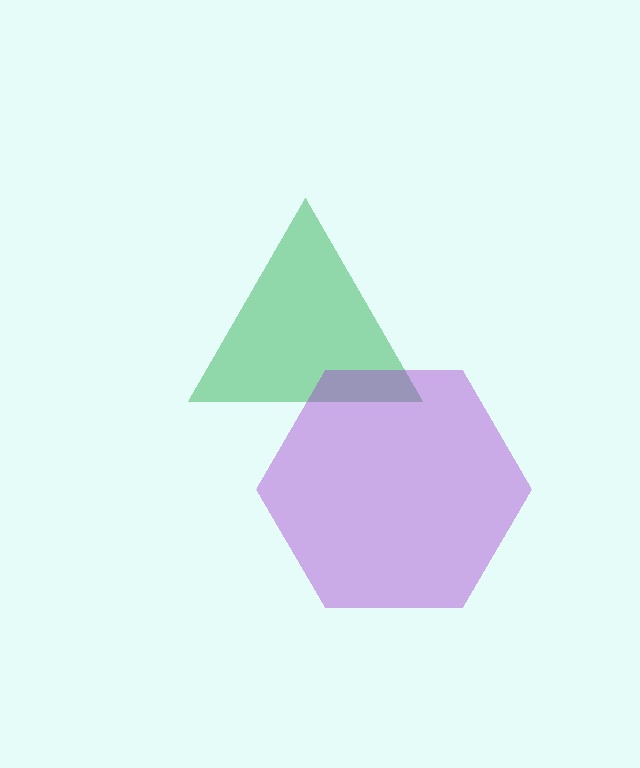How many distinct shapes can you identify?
There are 2 distinct shapes: a green triangle, a purple hexagon.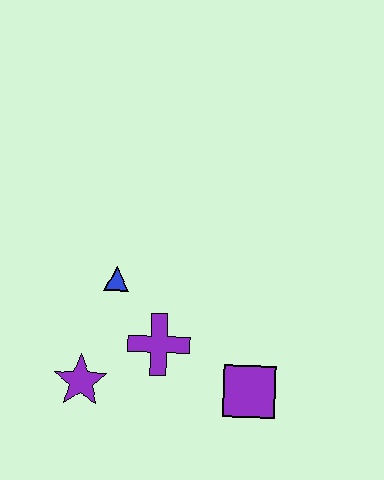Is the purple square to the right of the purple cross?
Yes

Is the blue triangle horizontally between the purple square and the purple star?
Yes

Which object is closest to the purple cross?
The blue triangle is closest to the purple cross.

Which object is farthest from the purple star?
The purple square is farthest from the purple star.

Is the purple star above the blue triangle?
No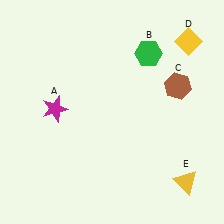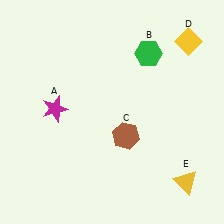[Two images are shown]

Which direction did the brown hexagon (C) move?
The brown hexagon (C) moved left.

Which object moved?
The brown hexagon (C) moved left.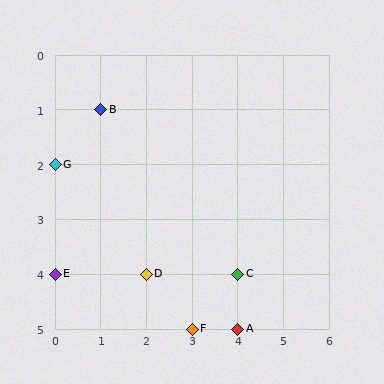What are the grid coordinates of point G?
Point G is at grid coordinates (0, 2).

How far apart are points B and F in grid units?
Points B and F are 2 columns and 4 rows apart (about 4.5 grid units diagonally).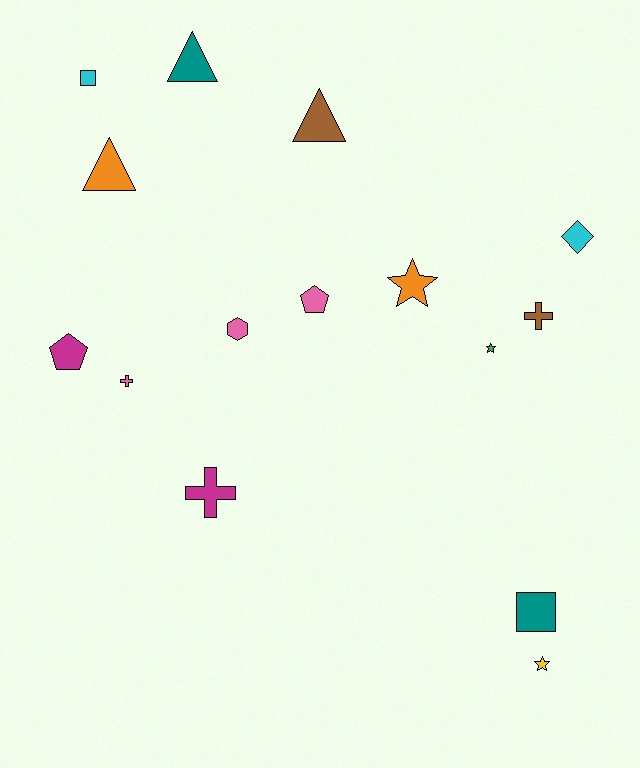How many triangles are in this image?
There are 3 triangles.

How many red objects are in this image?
There are no red objects.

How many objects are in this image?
There are 15 objects.